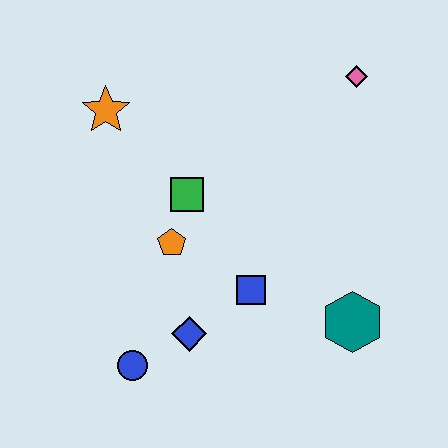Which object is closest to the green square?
The orange pentagon is closest to the green square.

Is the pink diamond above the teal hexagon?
Yes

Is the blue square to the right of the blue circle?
Yes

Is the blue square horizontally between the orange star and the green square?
No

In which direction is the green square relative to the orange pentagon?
The green square is above the orange pentagon.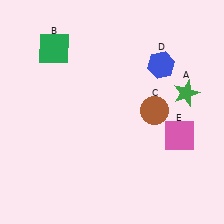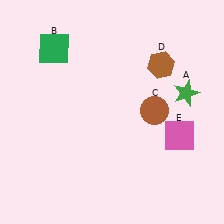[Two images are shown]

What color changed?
The hexagon (D) changed from blue in Image 1 to brown in Image 2.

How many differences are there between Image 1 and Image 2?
There is 1 difference between the two images.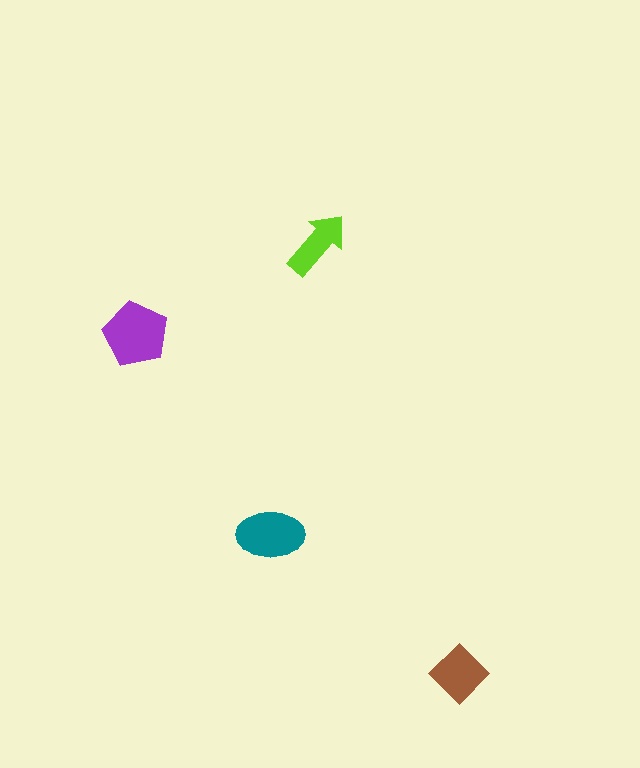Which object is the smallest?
The lime arrow.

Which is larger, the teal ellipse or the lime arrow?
The teal ellipse.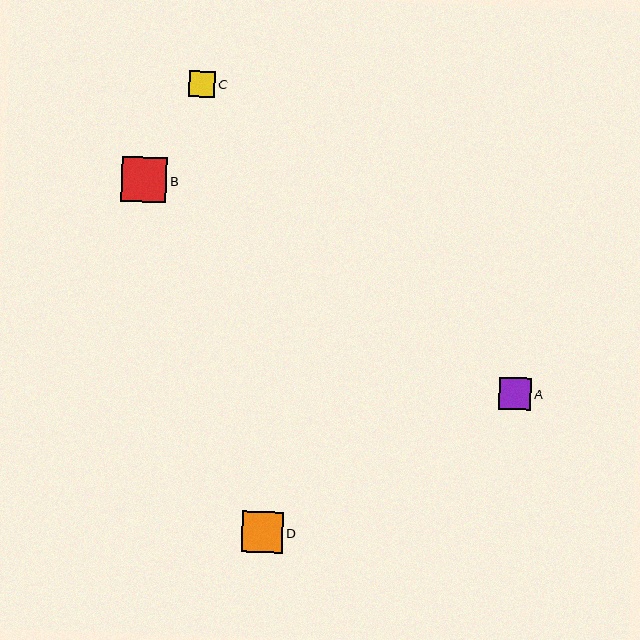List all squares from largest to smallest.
From largest to smallest: B, D, A, C.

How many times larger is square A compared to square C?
Square A is approximately 1.2 times the size of square C.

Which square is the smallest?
Square C is the smallest with a size of approximately 26 pixels.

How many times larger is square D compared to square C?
Square D is approximately 1.6 times the size of square C.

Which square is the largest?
Square B is the largest with a size of approximately 45 pixels.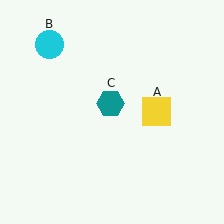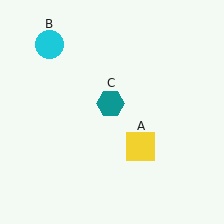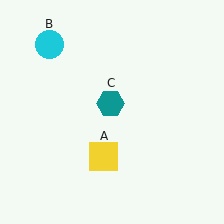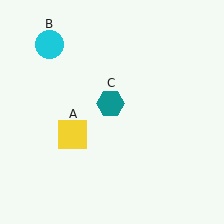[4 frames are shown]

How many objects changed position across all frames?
1 object changed position: yellow square (object A).